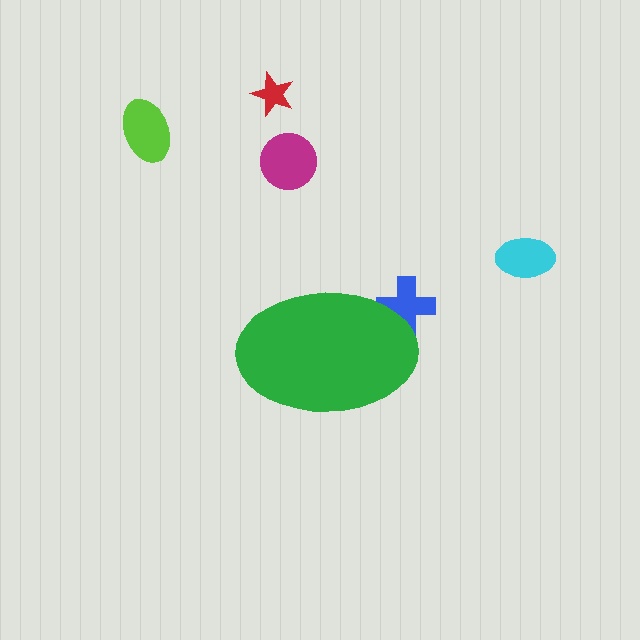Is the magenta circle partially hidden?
No, the magenta circle is fully visible.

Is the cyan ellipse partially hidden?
No, the cyan ellipse is fully visible.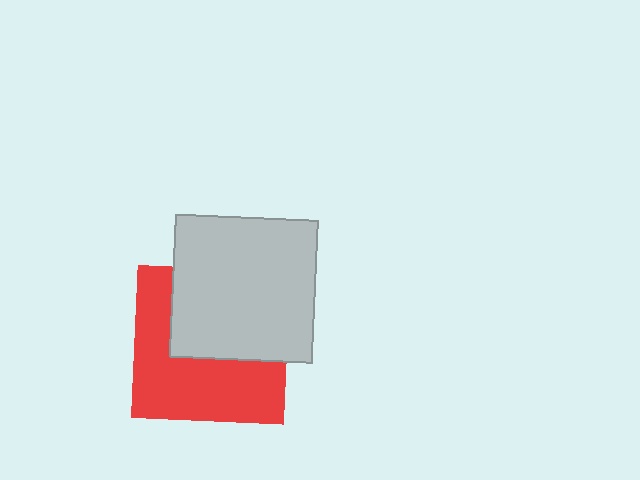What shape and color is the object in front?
The object in front is a light gray square.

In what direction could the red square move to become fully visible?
The red square could move down. That would shift it out from behind the light gray square entirely.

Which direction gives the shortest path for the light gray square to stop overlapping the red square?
Moving up gives the shortest separation.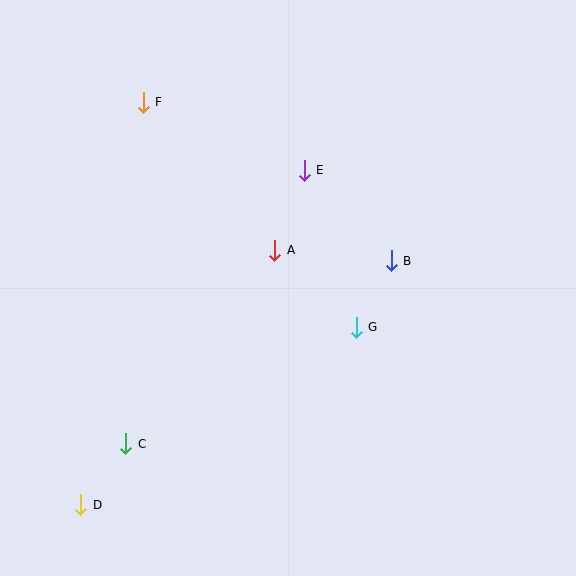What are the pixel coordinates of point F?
Point F is at (143, 102).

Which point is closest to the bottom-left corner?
Point D is closest to the bottom-left corner.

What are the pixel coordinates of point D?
Point D is at (81, 505).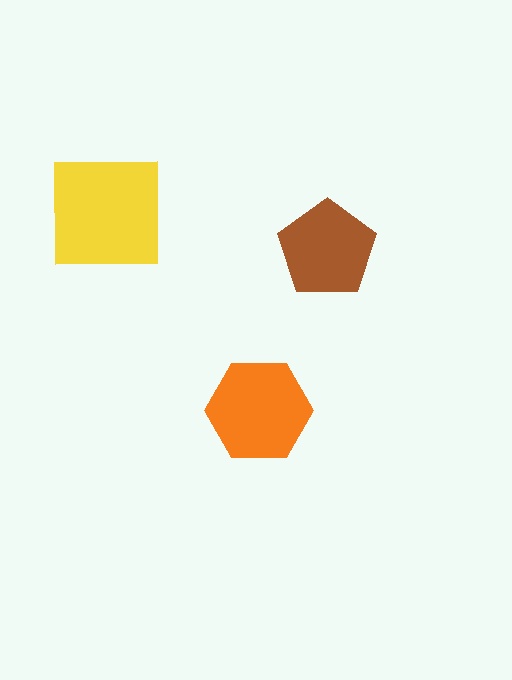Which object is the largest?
The yellow square.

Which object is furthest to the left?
The yellow square is leftmost.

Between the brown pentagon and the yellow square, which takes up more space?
The yellow square.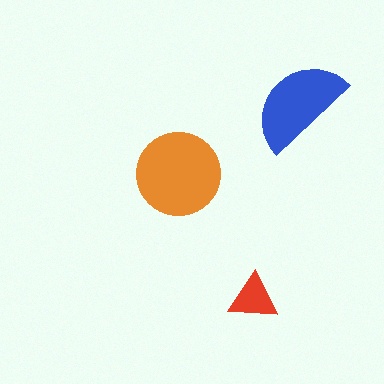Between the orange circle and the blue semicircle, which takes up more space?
The orange circle.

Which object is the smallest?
The red triangle.